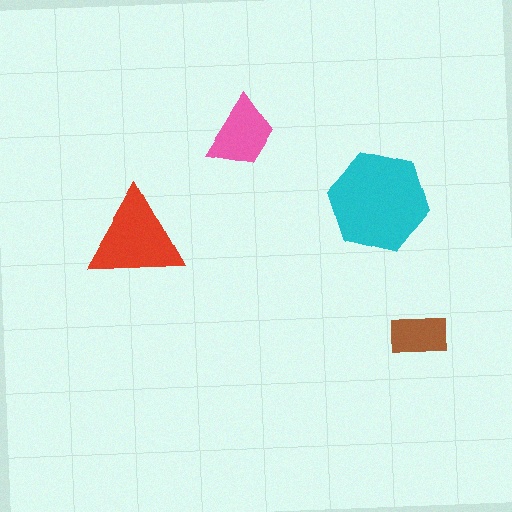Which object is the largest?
The cyan hexagon.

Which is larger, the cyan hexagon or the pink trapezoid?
The cyan hexagon.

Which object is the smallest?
The brown rectangle.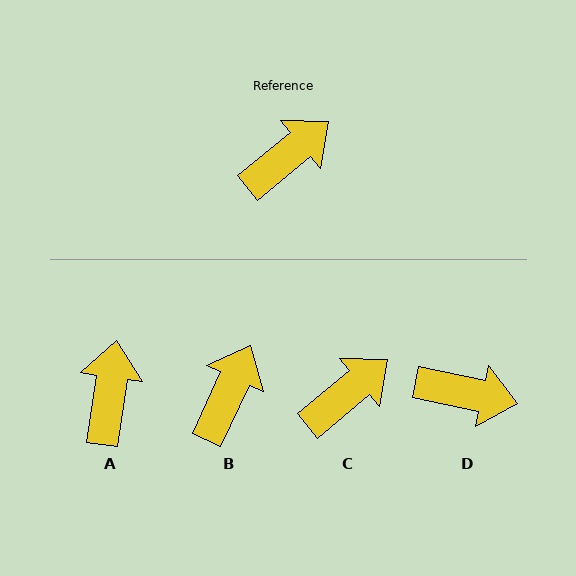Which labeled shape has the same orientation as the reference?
C.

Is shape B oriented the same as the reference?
No, it is off by about 25 degrees.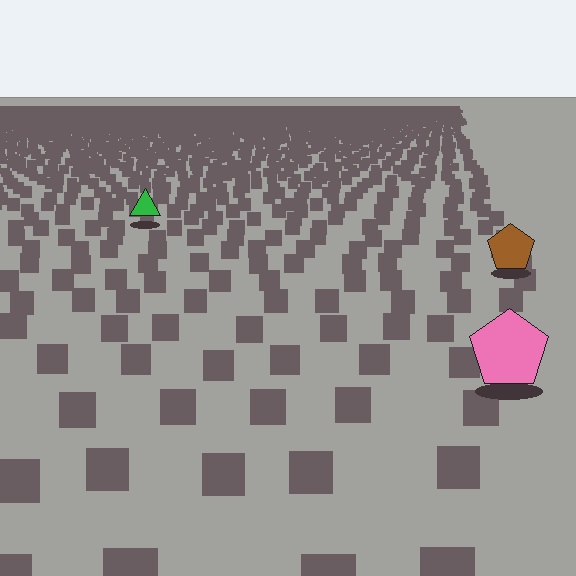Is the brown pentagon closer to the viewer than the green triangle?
Yes. The brown pentagon is closer — you can tell from the texture gradient: the ground texture is coarser near it.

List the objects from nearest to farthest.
From nearest to farthest: the pink pentagon, the brown pentagon, the green triangle.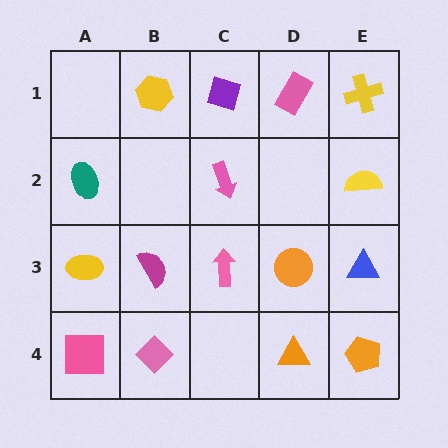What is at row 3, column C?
A pink arrow.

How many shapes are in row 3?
5 shapes.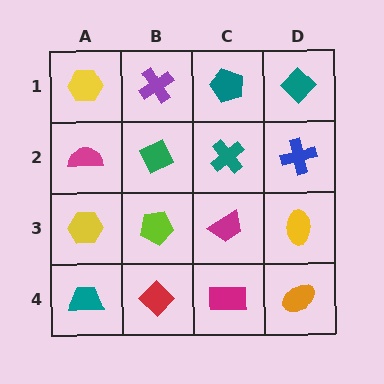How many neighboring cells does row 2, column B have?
4.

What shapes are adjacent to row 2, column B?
A purple cross (row 1, column B), a lime pentagon (row 3, column B), a magenta semicircle (row 2, column A), a teal cross (row 2, column C).